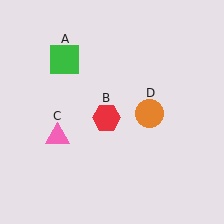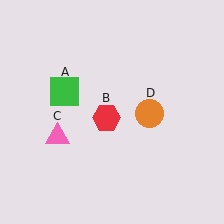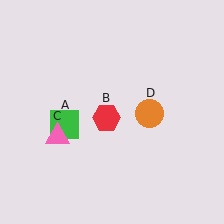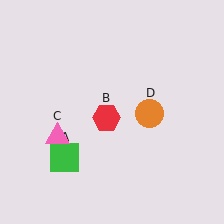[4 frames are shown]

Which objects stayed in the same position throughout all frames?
Red hexagon (object B) and pink triangle (object C) and orange circle (object D) remained stationary.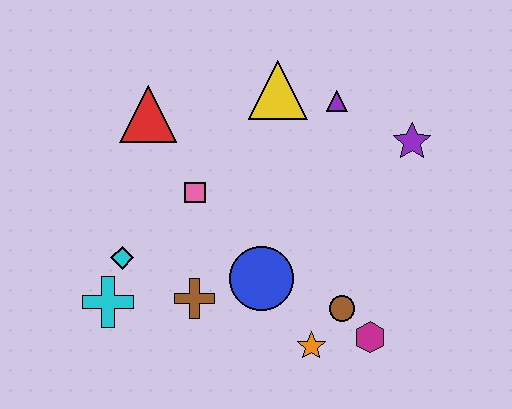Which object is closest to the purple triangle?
The yellow triangle is closest to the purple triangle.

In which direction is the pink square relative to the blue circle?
The pink square is above the blue circle.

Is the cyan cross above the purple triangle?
No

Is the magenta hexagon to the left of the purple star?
Yes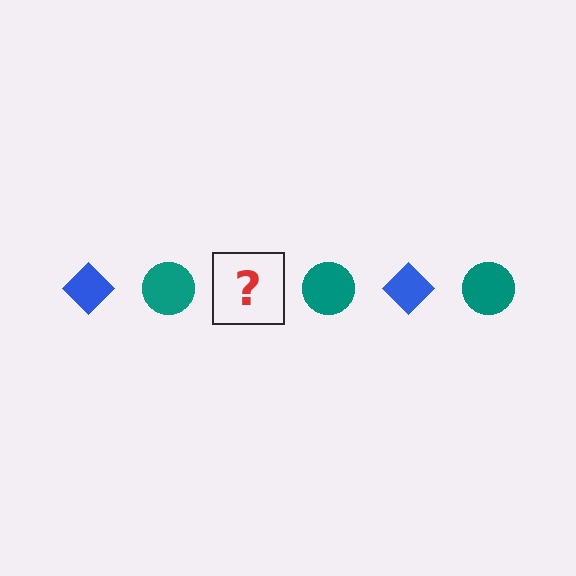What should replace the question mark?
The question mark should be replaced with a blue diamond.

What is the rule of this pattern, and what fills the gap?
The rule is that the pattern alternates between blue diamond and teal circle. The gap should be filled with a blue diamond.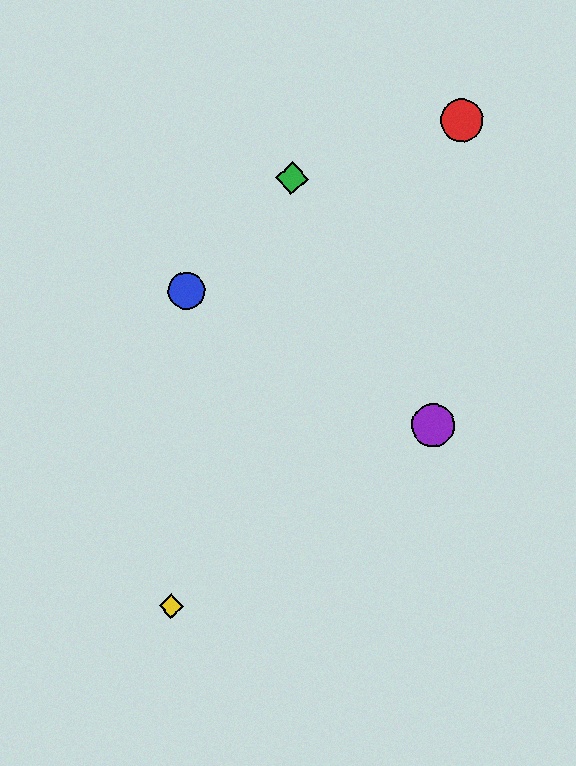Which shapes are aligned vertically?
The blue circle, the yellow diamond are aligned vertically.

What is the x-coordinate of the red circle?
The red circle is at x≈462.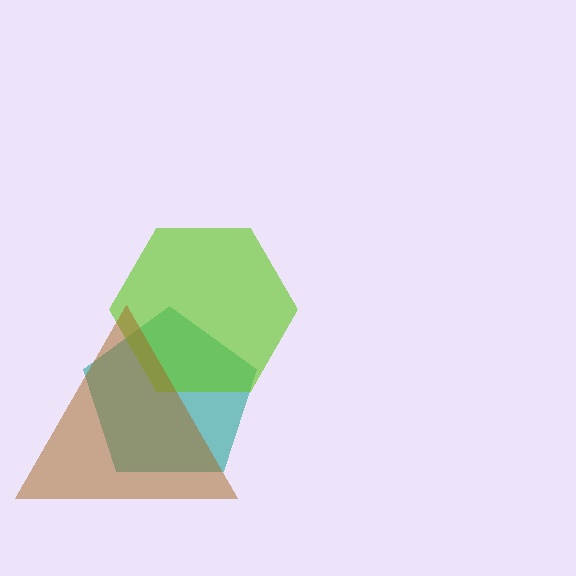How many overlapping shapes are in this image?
There are 3 overlapping shapes in the image.